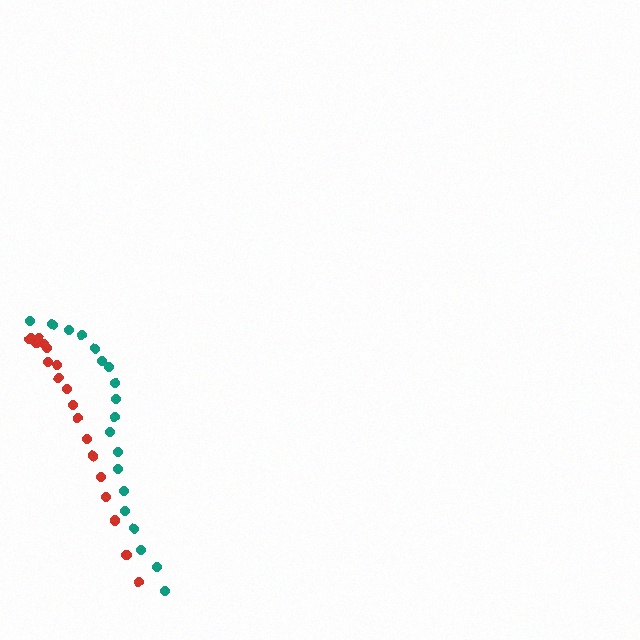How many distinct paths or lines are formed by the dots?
There are 2 distinct paths.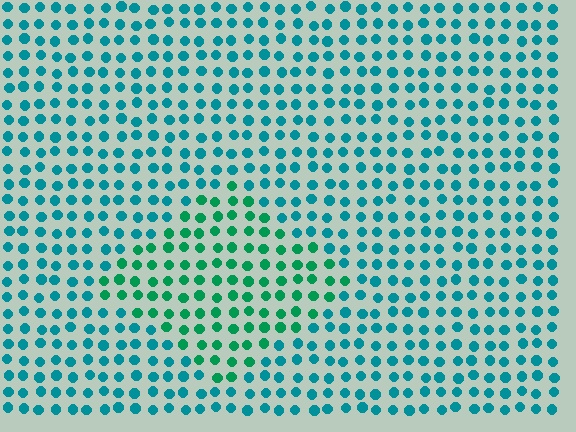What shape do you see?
I see a diamond.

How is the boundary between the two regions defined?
The boundary is defined purely by a slight shift in hue (about 32 degrees). Spacing, size, and orientation are identical on both sides.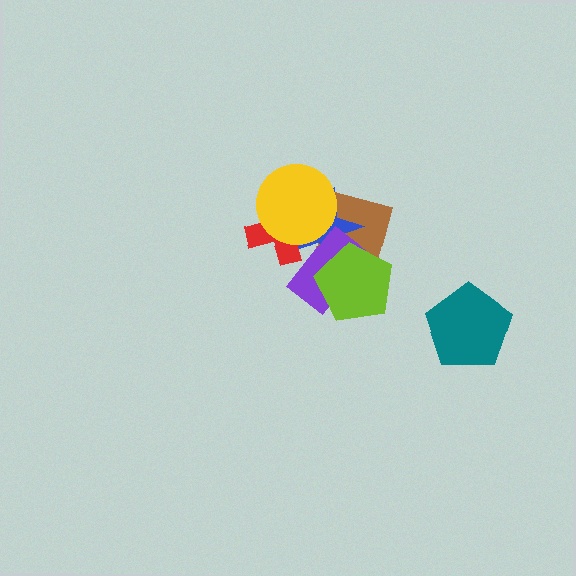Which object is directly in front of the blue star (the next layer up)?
The red cross is directly in front of the blue star.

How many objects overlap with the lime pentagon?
3 objects overlap with the lime pentagon.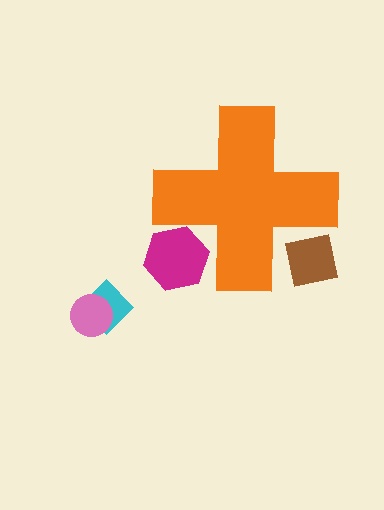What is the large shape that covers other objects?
An orange cross.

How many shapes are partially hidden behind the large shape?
2 shapes are partially hidden.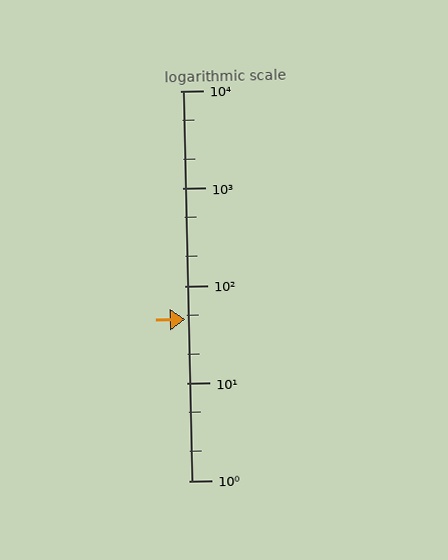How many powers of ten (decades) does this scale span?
The scale spans 4 decades, from 1 to 10000.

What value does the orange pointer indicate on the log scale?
The pointer indicates approximately 45.